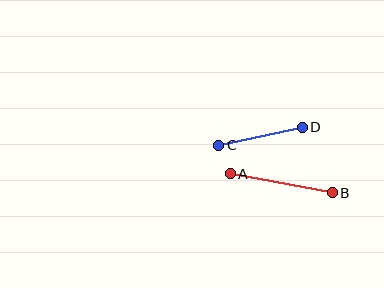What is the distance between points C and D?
The distance is approximately 85 pixels.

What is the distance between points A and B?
The distance is approximately 104 pixels.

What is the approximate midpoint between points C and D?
The midpoint is at approximately (261, 136) pixels.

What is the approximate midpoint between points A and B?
The midpoint is at approximately (281, 183) pixels.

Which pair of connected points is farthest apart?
Points A and B are farthest apart.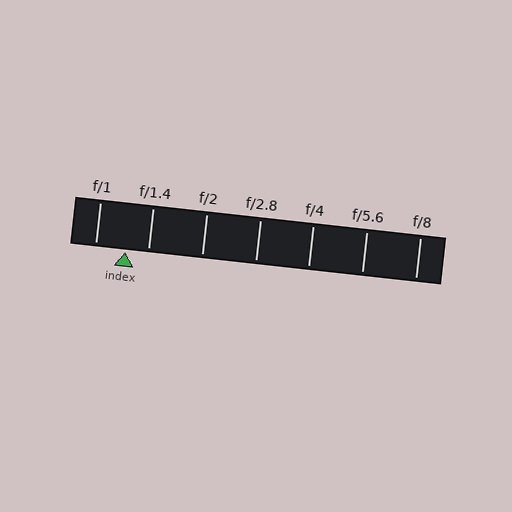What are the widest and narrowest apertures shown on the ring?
The widest aperture shown is f/1 and the narrowest is f/8.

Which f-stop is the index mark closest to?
The index mark is closest to f/1.4.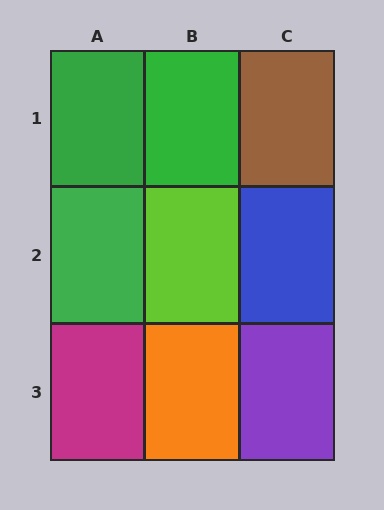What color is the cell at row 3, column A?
Magenta.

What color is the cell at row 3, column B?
Orange.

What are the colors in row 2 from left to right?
Green, lime, blue.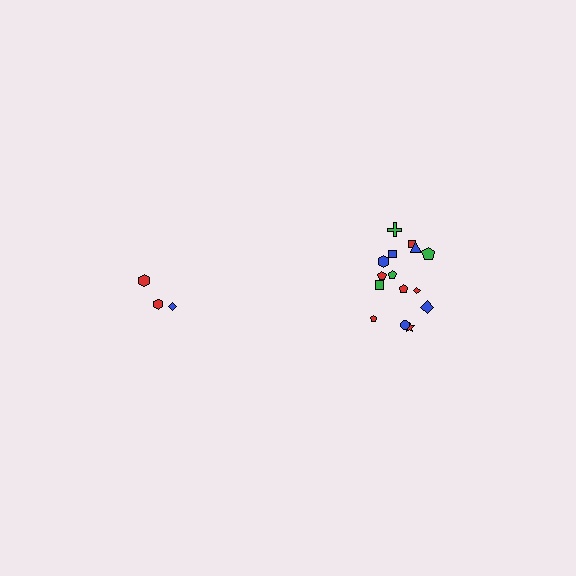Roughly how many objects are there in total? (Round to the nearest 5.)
Roughly 20 objects in total.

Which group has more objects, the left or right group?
The right group.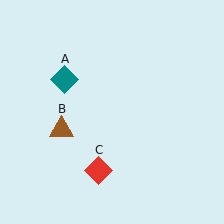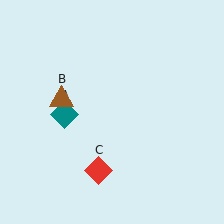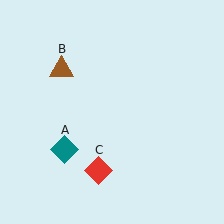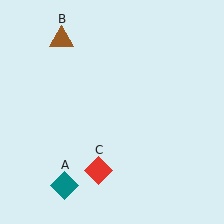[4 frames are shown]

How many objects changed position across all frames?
2 objects changed position: teal diamond (object A), brown triangle (object B).